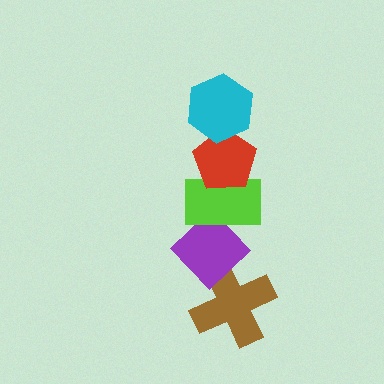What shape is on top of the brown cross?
The purple diamond is on top of the brown cross.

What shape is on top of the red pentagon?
The cyan hexagon is on top of the red pentagon.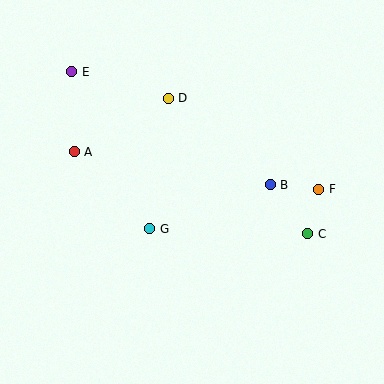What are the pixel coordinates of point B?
Point B is at (270, 185).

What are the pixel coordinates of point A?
Point A is at (74, 152).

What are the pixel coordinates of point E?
Point E is at (72, 72).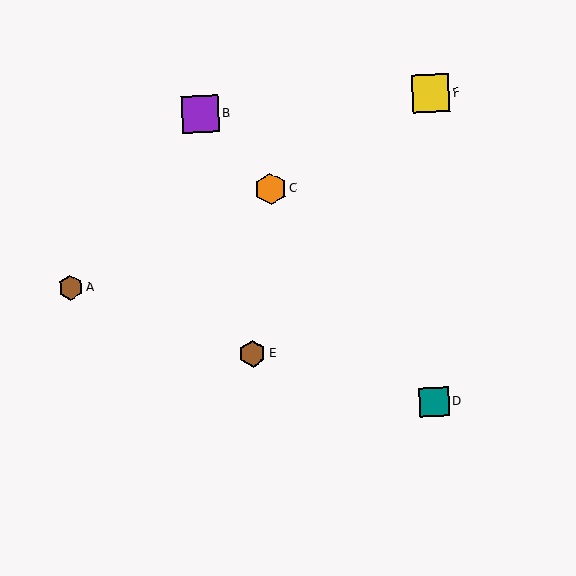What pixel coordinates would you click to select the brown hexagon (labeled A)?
Click at (71, 288) to select the brown hexagon A.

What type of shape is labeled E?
Shape E is a brown hexagon.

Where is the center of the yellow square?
The center of the yellow square is at (431, 93).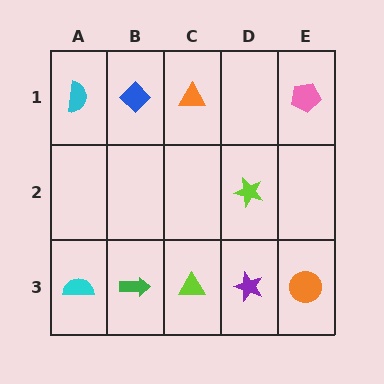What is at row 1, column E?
A pink pentagon.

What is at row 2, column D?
A lime star.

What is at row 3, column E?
An orange circle.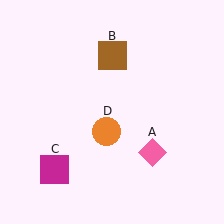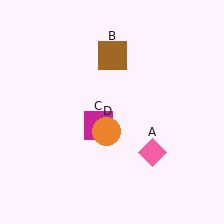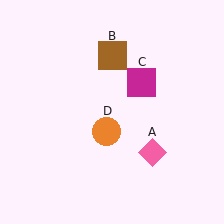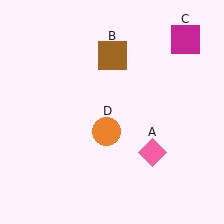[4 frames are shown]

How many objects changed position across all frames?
1 object changed position: magenta square (object C).